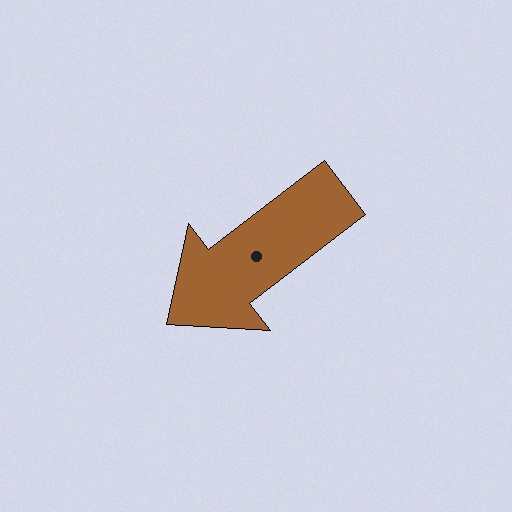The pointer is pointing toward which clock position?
Roughly 8 o'clock.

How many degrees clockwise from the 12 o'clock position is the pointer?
Approximately 232 degrees.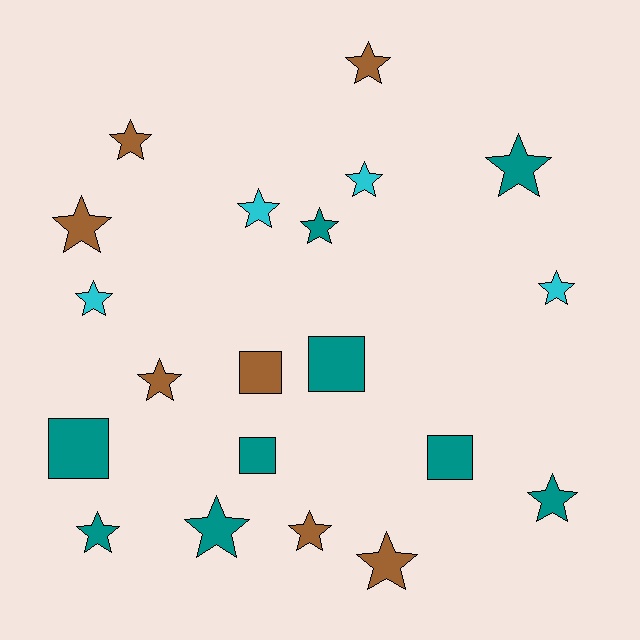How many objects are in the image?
There are 20 objects.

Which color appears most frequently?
Teal, with 9 objects.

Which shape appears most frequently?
Star, with 15 objects.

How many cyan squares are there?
There are no cyan squares.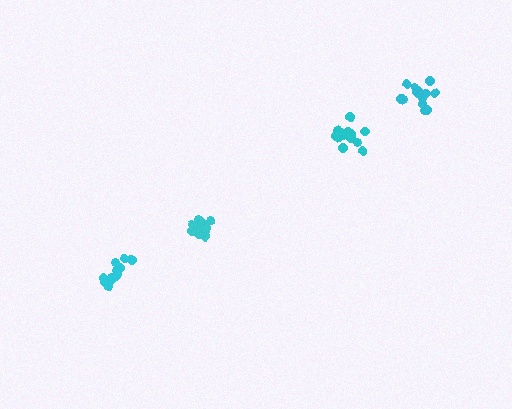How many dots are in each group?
Group 1: 13 dots, Group 2: 15 dots, Group 3: 14 dots, Group 4: 14 dots (56 total).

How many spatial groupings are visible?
There are 4 spatial groupings.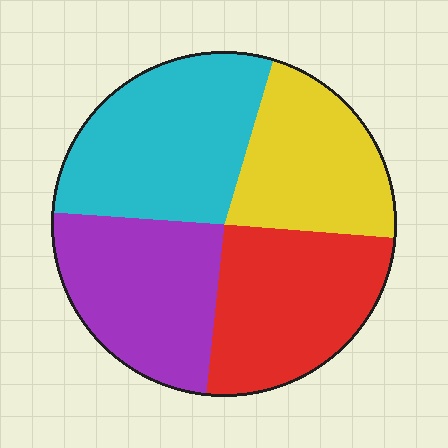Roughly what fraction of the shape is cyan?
Cyan covers 29% of the shape.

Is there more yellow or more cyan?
Cyan.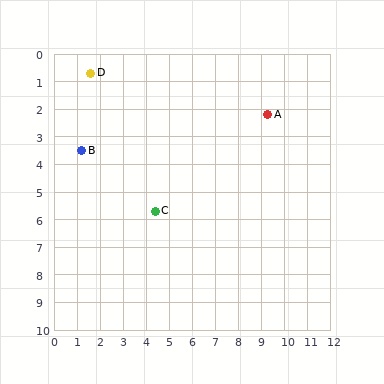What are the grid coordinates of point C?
Point C is at approximately (4.4, 5.7).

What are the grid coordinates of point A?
Point A is at approximately (9.3, 2.2).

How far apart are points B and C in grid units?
Points B and C are about 3.9 grid units apart.